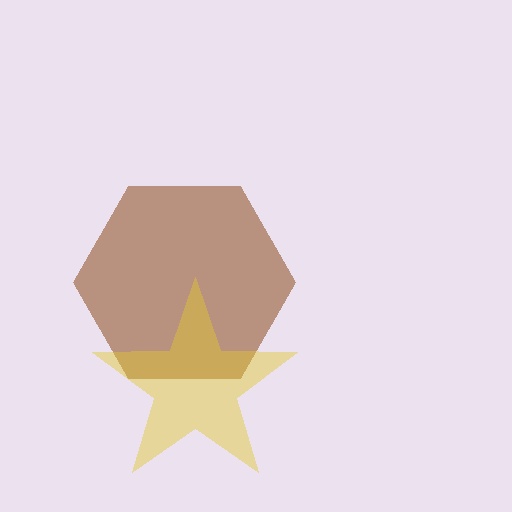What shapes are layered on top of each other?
The layered shapes are: a brown hexagon, a yellow star.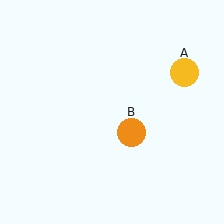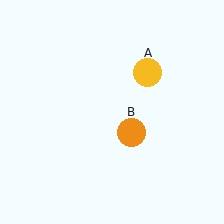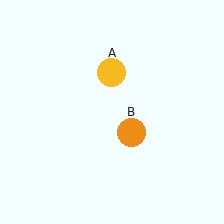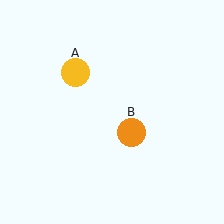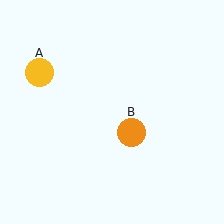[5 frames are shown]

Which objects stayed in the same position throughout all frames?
Orange circle (object B) remained stationary.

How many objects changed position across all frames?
1 object changed position: yellow circle (object A).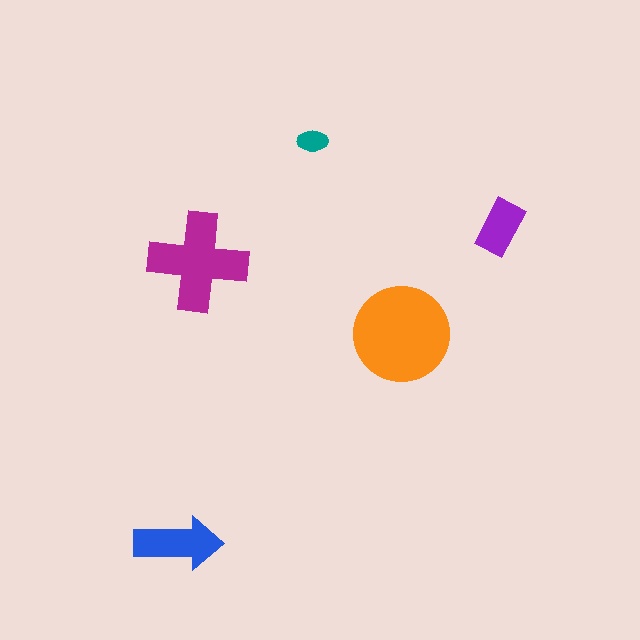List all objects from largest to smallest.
The orange circle, the magenta cross, the blue arrow, the purple rectangle, the teal ellipse.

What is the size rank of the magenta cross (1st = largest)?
2nd.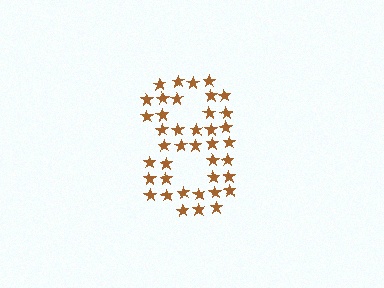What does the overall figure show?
The overall figure shows the digit 8.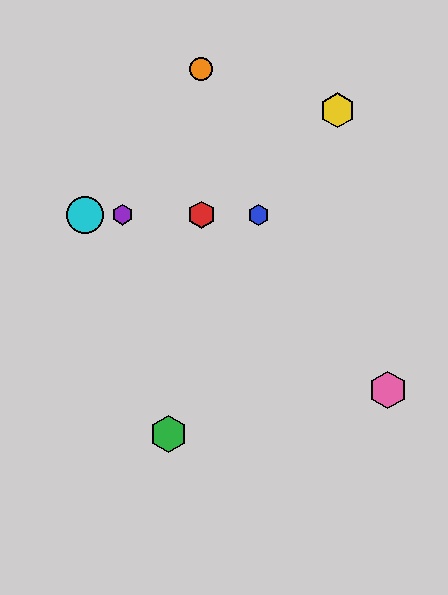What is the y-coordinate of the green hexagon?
The green hexagon is at y≈434.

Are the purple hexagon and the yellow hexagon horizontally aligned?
No, the purple hexagon is at y≈215 and the yellow hexagon is at y≈110.